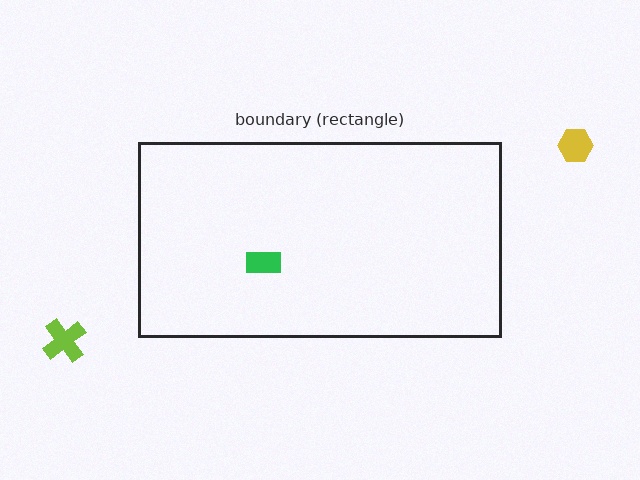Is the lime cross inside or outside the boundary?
Outside.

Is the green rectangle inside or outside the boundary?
Inside.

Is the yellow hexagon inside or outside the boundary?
Outside.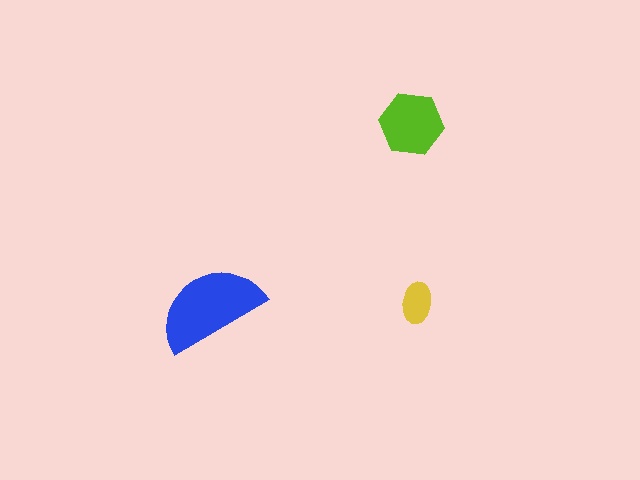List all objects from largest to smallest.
The blue semicircle, the lime hexagon, the yellow ellipse.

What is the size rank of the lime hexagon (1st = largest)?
2nd.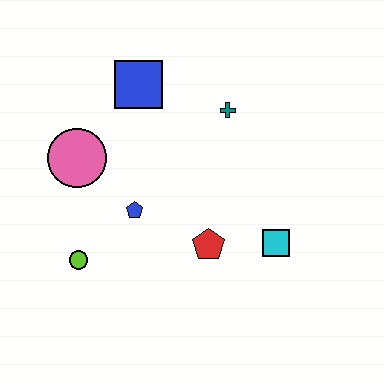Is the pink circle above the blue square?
No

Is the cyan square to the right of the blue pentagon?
Yes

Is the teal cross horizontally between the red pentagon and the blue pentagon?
No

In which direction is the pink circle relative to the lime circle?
The pink circle is above the lime circle.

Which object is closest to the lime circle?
The blue pentagon is closest to the lime circle.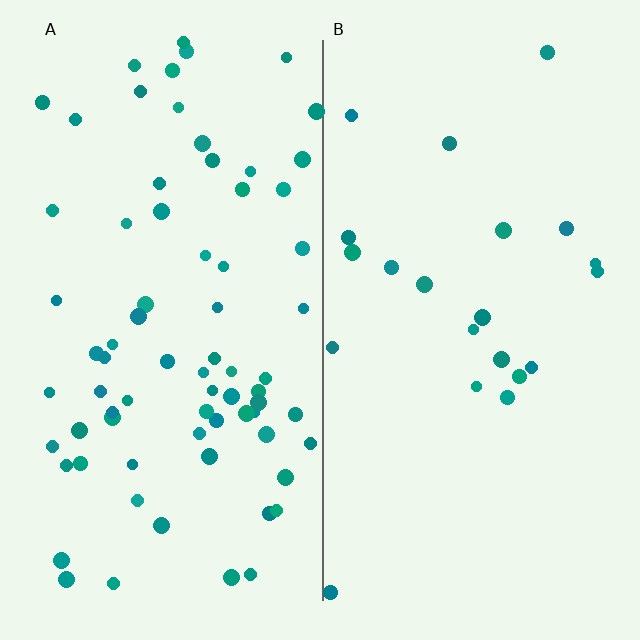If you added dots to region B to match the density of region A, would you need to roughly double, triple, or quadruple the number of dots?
Approximately triple.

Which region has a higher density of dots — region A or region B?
A (the left).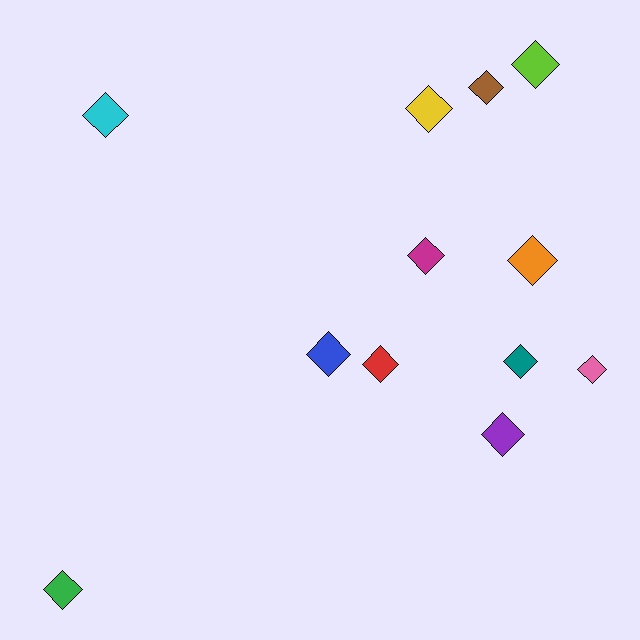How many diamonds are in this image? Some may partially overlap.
There are 12 diamonds.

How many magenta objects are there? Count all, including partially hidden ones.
There is 1 magenta object.